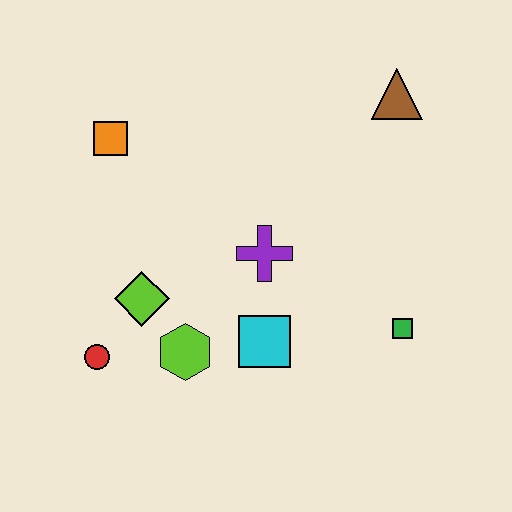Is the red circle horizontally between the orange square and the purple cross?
No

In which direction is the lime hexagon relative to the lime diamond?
The lime hexagon is below the lime diamond.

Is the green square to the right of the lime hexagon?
Yes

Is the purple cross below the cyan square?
No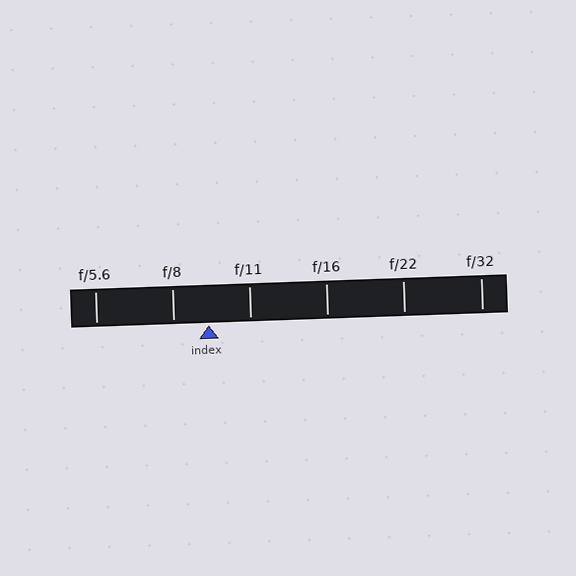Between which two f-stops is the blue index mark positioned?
The index mark is between f/8 and f/11.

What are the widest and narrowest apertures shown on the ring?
The widest aperture shown is f/5.6 and the narrowest is f/32.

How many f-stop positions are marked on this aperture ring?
There are 6 f-stop positions marked.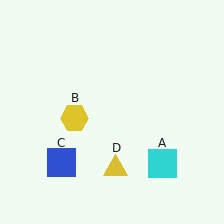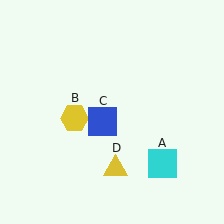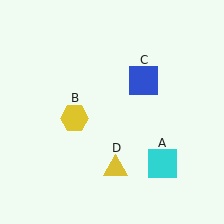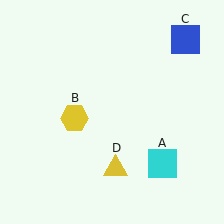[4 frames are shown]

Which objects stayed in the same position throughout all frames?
Cyan square (object A) and yellow hexagon (object B) and yellow triangle (object D) remained stationary.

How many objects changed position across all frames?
1 object changed position: blue square (object C).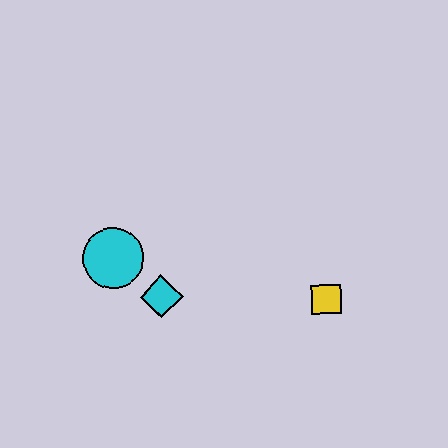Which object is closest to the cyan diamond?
The cyan circle is closest to the cyan diamond.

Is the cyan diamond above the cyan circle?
No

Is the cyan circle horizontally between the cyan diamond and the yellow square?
No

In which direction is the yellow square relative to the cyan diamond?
The yellow square is to the right of the cyan diamond.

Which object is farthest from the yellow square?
The cyan circle is farthest from the yellow square.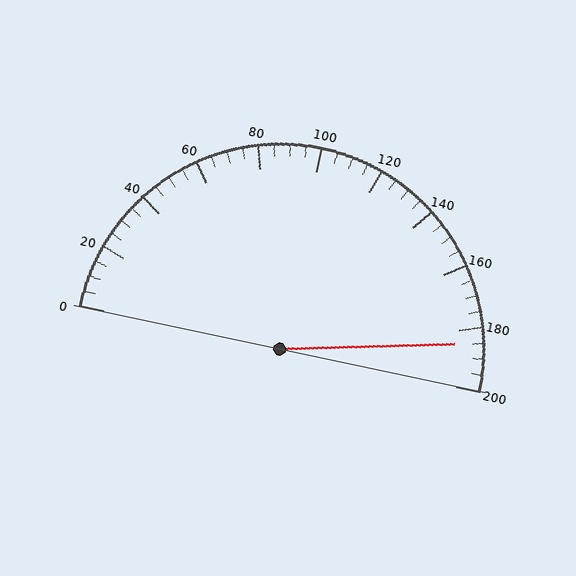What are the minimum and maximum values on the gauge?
The gauge ranges from 0 to 200.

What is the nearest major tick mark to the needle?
The nearest major tick mark is 180.